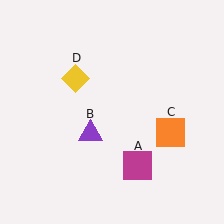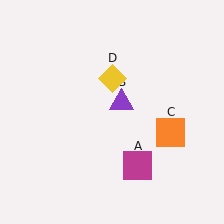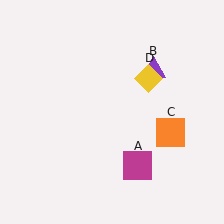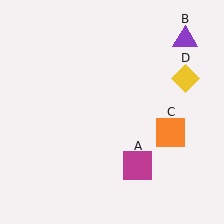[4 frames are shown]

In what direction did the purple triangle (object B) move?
The purple triangle (object B) moved up and to the right.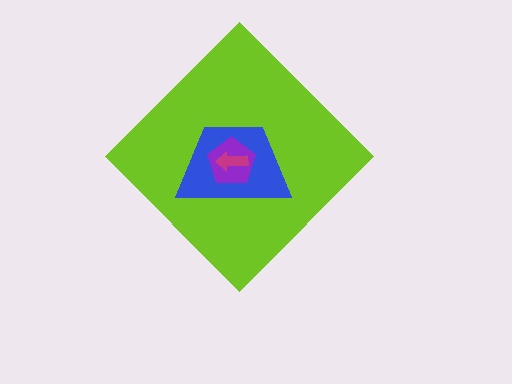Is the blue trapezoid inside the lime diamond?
Yes.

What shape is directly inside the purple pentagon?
The magenta arrow.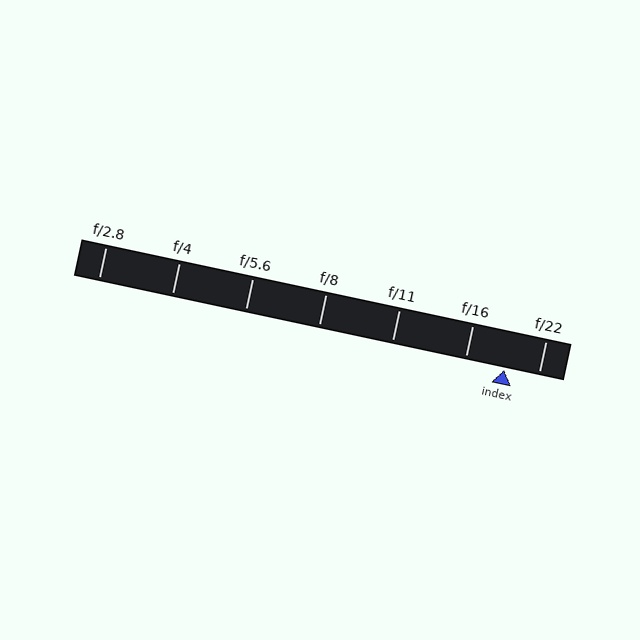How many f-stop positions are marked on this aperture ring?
There are 7 f-stop positions marked.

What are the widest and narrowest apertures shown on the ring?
The widest aperture shown is f/2.8 and the narrowest is f/22.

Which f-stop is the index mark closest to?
The index mark is closest to f/22.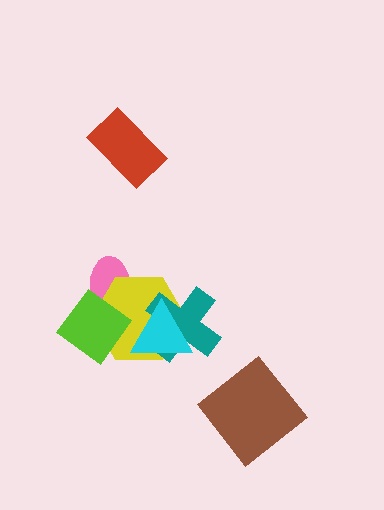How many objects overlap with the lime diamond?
2 objects overlap with the lime diamond.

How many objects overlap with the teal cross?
2 objects overlap with the teal cross.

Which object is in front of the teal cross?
The cyan triangle is in front of the teal cross.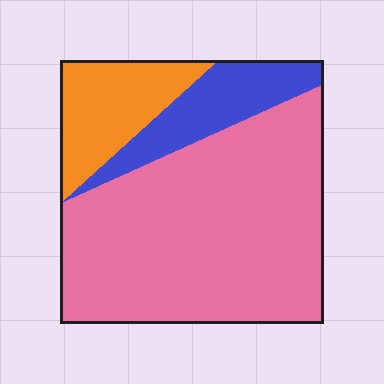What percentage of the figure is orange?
Orange takes up about one sixth (1/6) of the figure.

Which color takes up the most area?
Pink, at roughly 70%.